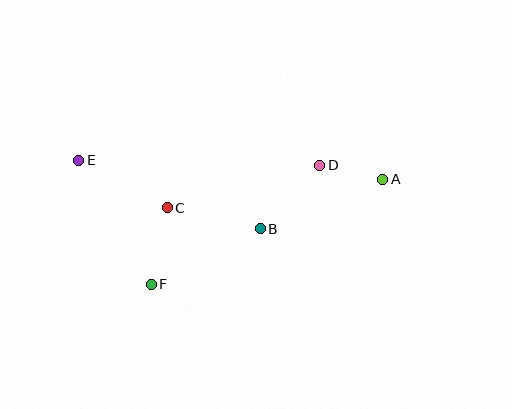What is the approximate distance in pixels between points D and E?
The distance between D and E is approximately 241 pixels.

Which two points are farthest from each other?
Points A and E are farthest from each other.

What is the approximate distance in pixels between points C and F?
The distance between C and F is approximately 78 pixels.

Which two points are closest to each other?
Points A and D are closest to each other.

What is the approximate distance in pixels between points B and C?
The distance between B and C is approximately 95 pixels.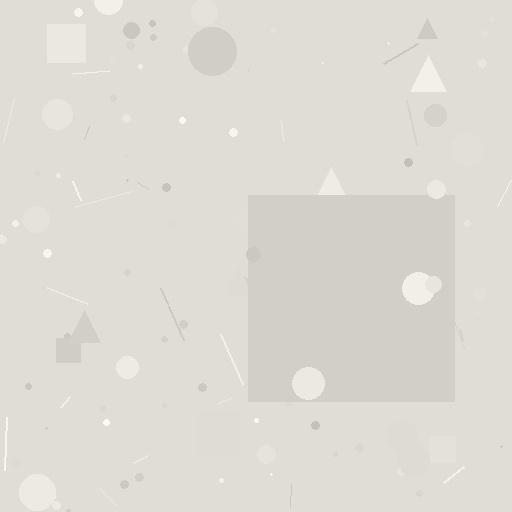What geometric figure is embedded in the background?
A square is embedded in the background.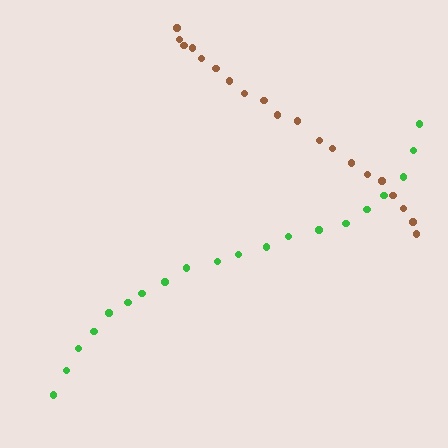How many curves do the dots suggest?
There are 2 distinct paths.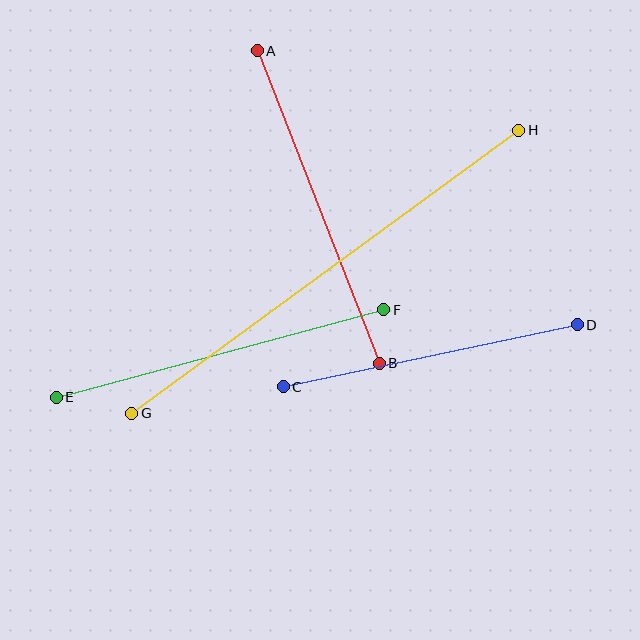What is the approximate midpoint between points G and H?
The midpoint is at approximately (325, 272) pixels.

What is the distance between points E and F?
The distance is approximately 339 pixels.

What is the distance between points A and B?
The distance is approximately 336 pixels.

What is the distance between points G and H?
The distance is approximately 479 pixels.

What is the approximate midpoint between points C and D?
The midpoint is at approximately (430, 356) pixels.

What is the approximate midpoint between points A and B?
The midpoint is at approximately (318, 207) pixels.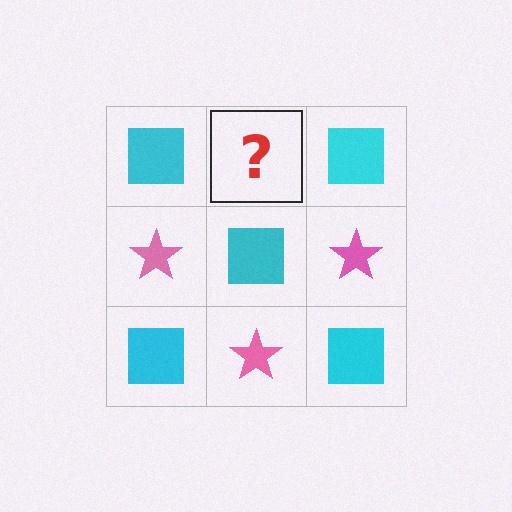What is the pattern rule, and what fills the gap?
The rule is that it alternates cyan square and pink star in a checkerboard pattern. The gap should be filled with a pink star.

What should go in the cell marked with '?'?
The missing cell should contain a pink star.